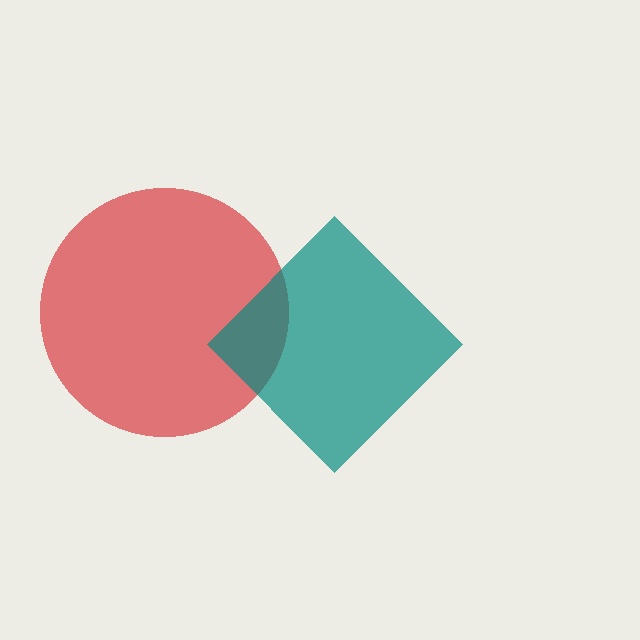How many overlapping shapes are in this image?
There are 2 overlapping shapes in the image.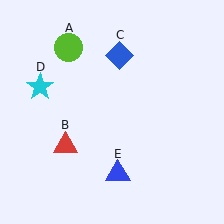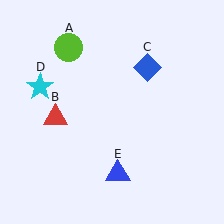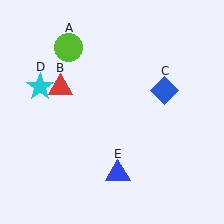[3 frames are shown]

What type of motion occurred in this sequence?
The red triangle (object B), blue diamond (object C) rotated clockwise around the center of the scene.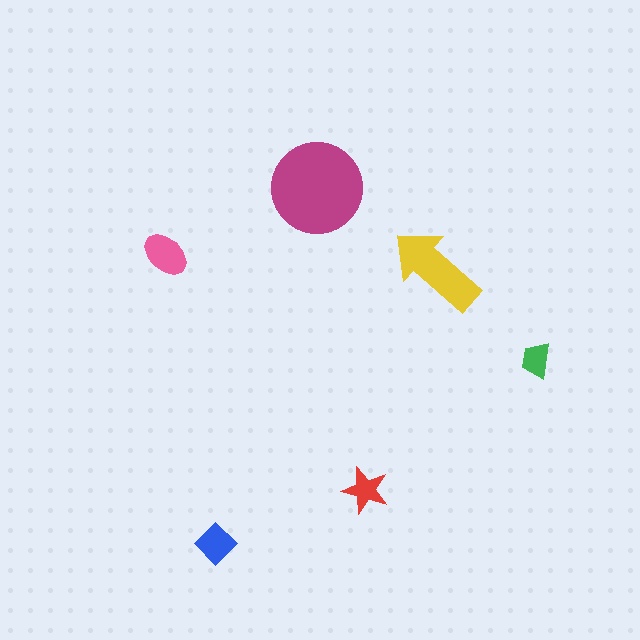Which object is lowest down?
The blue diamond is bottommost.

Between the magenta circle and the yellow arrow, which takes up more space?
The magenta circle.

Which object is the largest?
The magenta circle.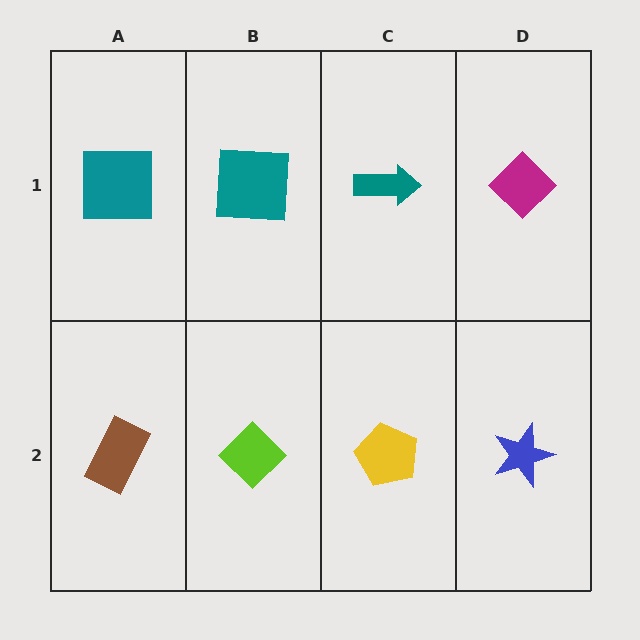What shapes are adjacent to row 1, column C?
A yellow pentagon (row 2, column C), a teal square (row 1, column B), a magenta diamond (row 1, column D).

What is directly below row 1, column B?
A lime diamond.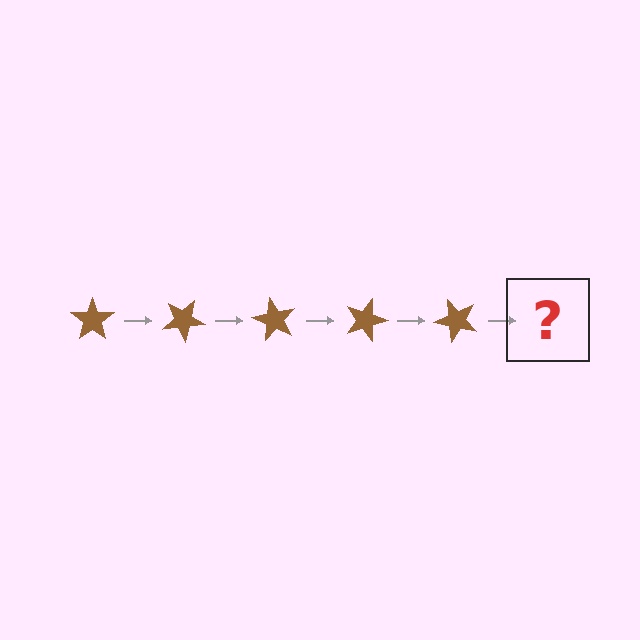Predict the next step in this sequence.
The next step is a brown star rotated 150 degrees.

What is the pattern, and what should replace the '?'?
The pattern is that the star rotates 30 degrees each step. The '?' should be a brown star rotated 150 degrees.